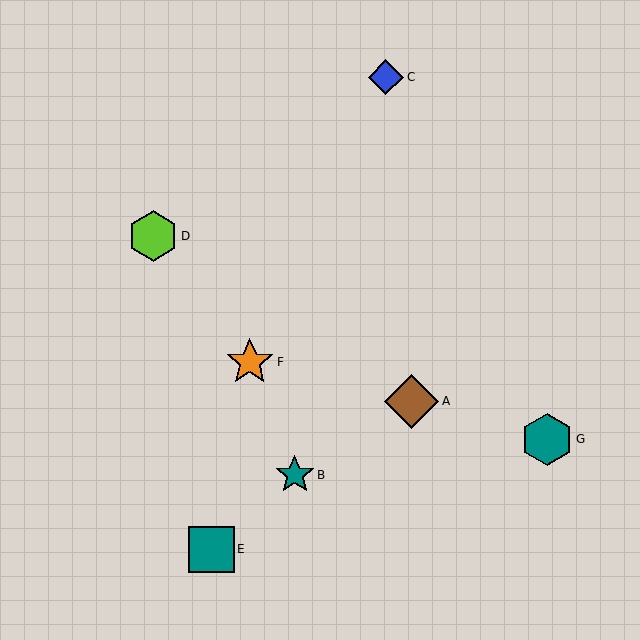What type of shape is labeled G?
Shape G is a teal hexagon.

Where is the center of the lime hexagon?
The center of the lime hexagon is at (153, 236).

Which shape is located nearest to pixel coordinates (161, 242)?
The lime hexagon (labeled D) at (153, 236) is nearest to that location.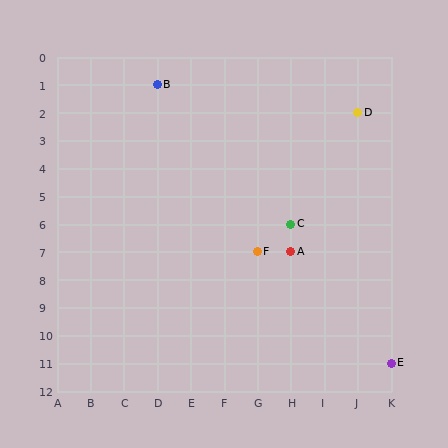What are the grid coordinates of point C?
Point C is at grid coordinates (H, 6).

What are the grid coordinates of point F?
Point F is at grid coordinates (G, 7).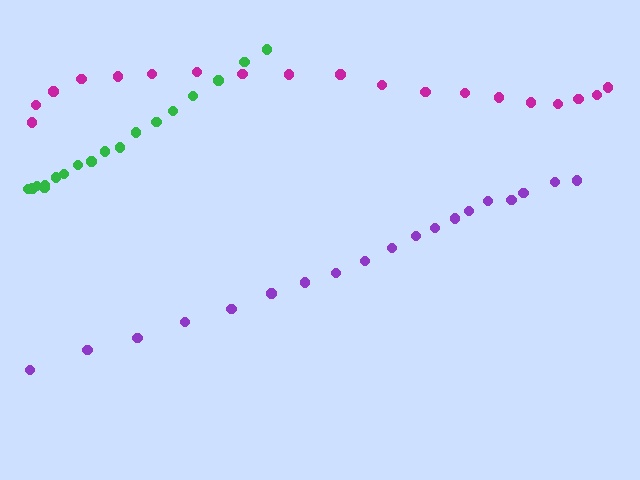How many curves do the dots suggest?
There are 3 distinct paths.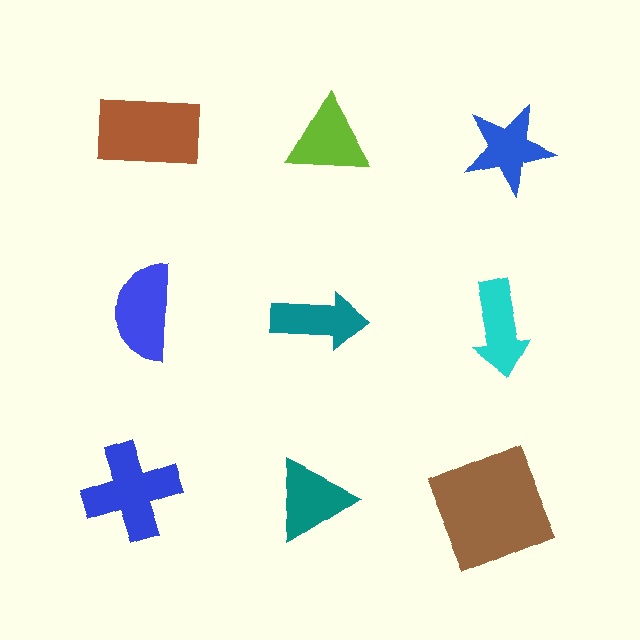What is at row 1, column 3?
A blue star.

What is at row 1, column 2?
A lime triangle.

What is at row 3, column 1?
A blue cross.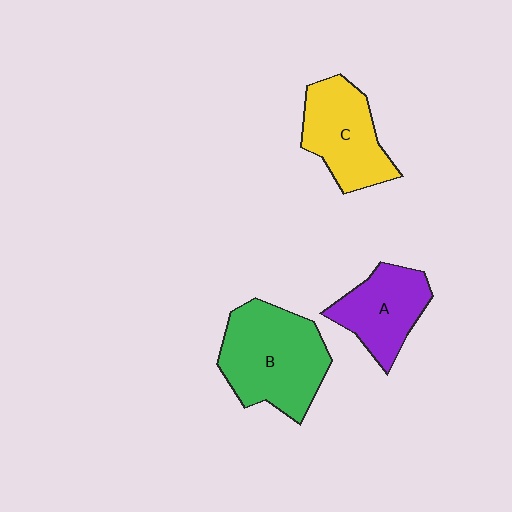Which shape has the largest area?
Shape B (green).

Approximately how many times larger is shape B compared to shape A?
Approximately 1.5 times.